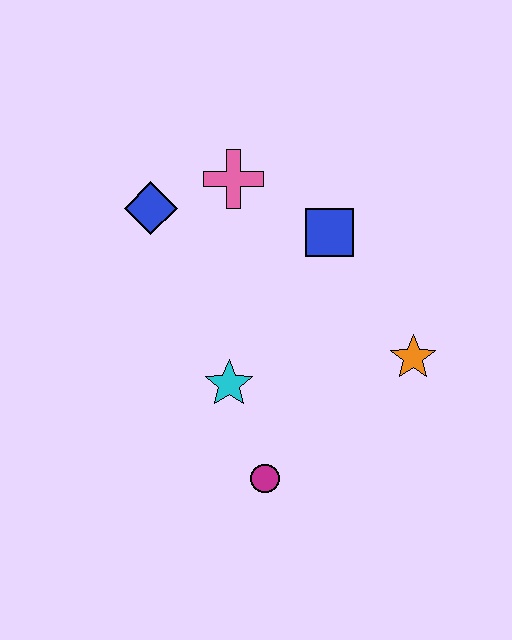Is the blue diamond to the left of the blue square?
Yes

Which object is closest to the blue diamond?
The pink cross is closest to the blue diamond.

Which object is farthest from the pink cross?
The magenta circle is farthest from the pink cross.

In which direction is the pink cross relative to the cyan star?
The pink cross is above the cyan star.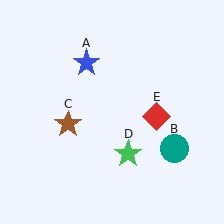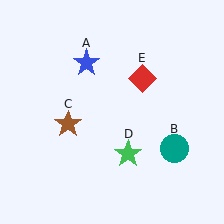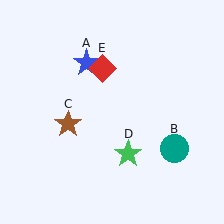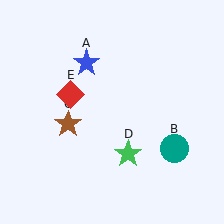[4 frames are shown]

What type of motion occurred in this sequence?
The red diamond (object E) rotated counterclockwise around the center of the scene.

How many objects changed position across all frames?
1 object changed position: red diamond (object E).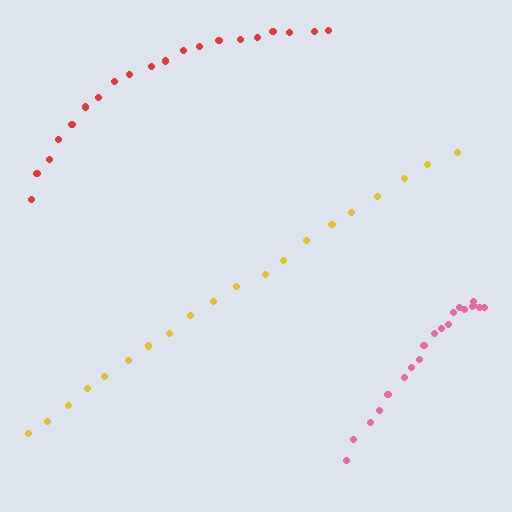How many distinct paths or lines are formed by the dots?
There are 3 distinct paths.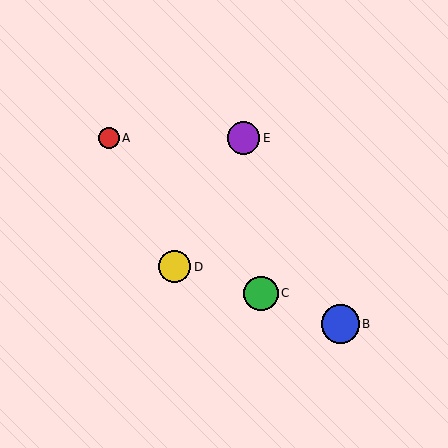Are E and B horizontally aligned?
No, E is at y≈138 and B is at y≈324.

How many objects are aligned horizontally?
2 objects (A, E) are aligned horizontally.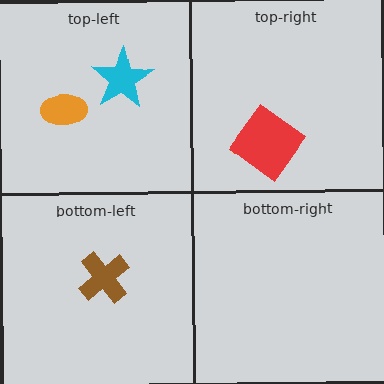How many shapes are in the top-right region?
2.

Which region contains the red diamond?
The top-right region.